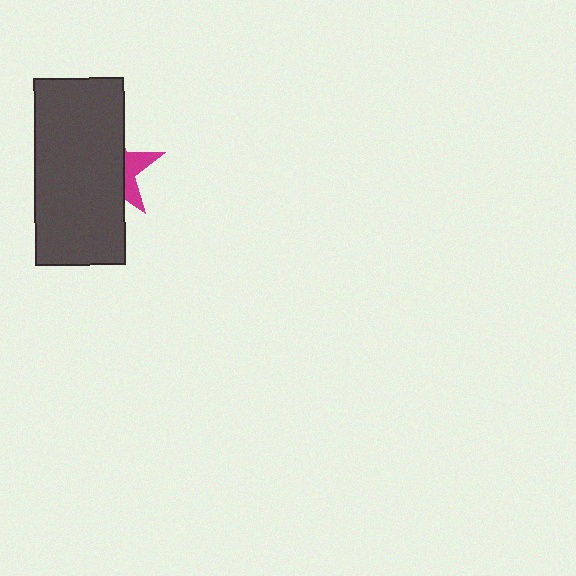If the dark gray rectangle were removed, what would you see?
You would see the complete magenta star.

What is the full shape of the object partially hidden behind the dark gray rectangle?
The partially hidden object is a magenta star.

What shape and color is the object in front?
The object in front is a dark gray rectangle.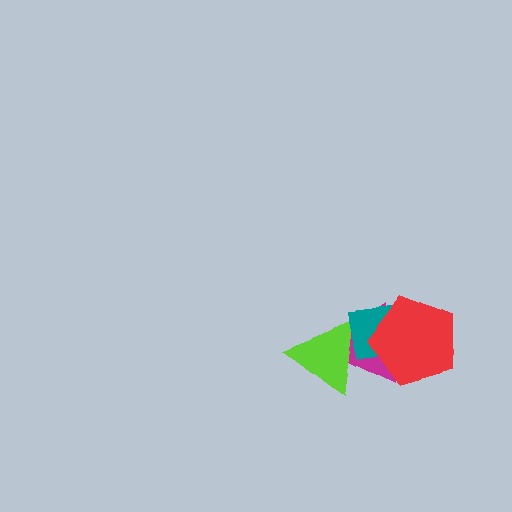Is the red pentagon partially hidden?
No, no other shape covers it.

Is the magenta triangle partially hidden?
Yes, it is partially covered by another shape.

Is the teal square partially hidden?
Yes, it is partially covered by another shape.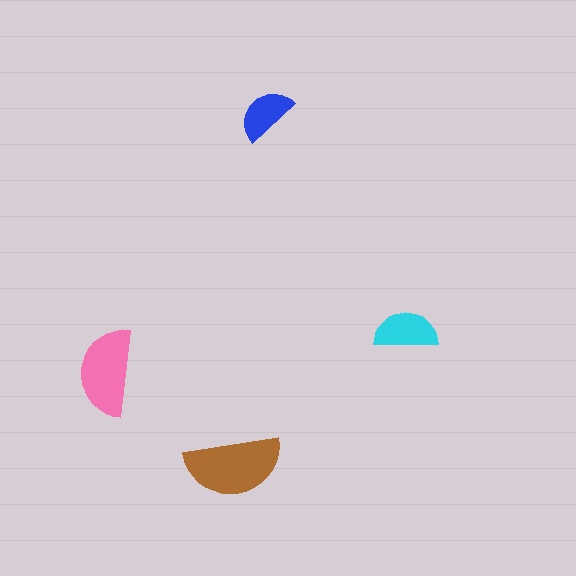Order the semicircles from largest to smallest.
the brown one, the pink one, the cyan one, the blue one.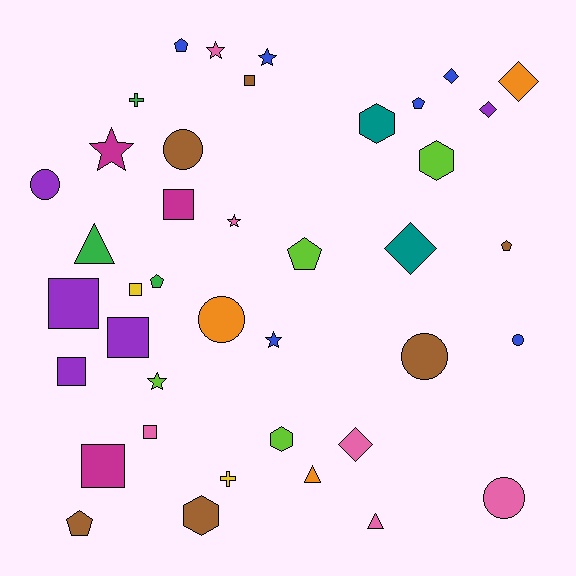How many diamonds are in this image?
There are 5 diamonds.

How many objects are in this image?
There are 40 objects.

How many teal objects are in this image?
There are 2 teal objects.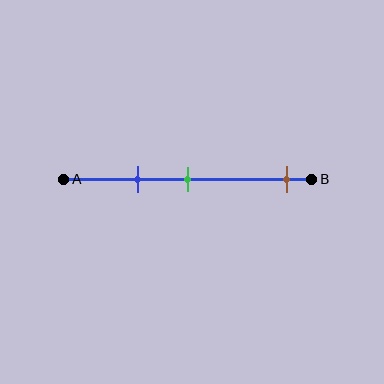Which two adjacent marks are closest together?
The blue and green marks are the closest adjacent pair.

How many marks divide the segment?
There are 3 marks dividing the segment.